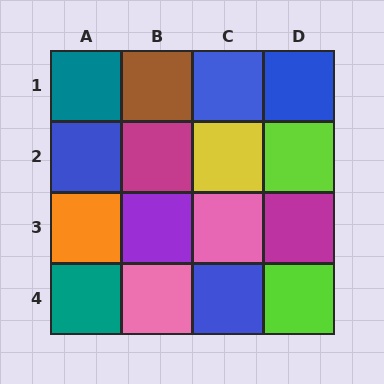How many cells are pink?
2 cells are pink.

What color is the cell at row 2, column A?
Blue.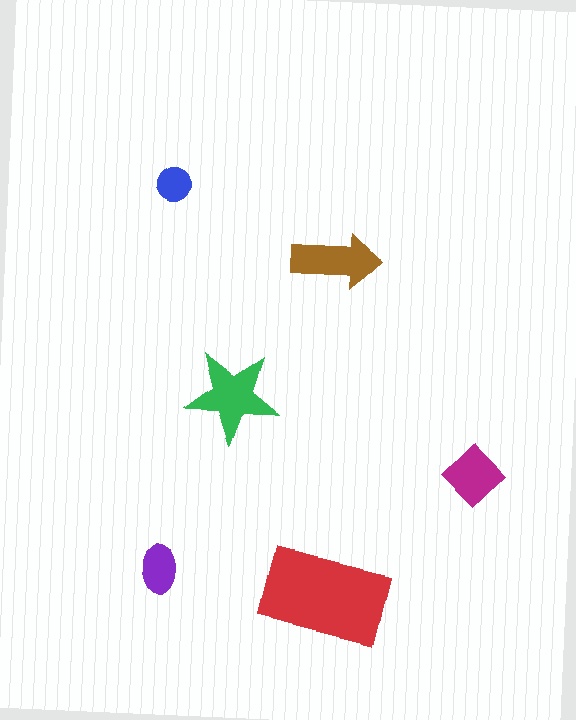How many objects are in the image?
There are 6 objects in the image.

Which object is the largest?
The red rectangle.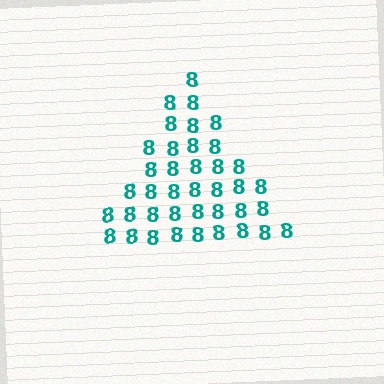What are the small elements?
The small elements are digit 8's.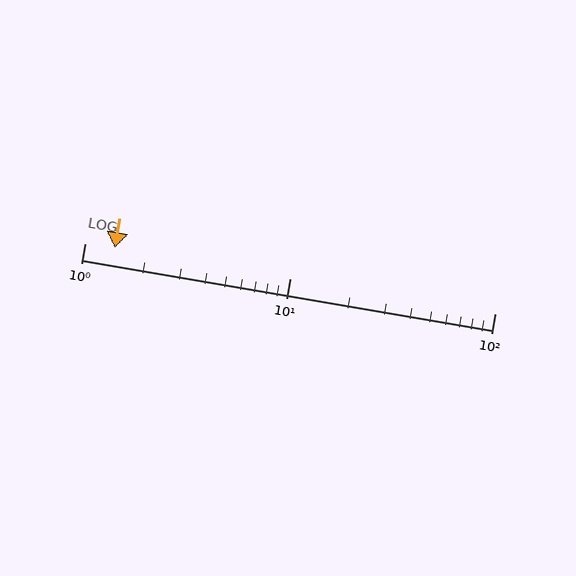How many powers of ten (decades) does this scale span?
The scale spans 2 decades, from 1 to 100.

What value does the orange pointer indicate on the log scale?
The pointer indicates approximately 1.4.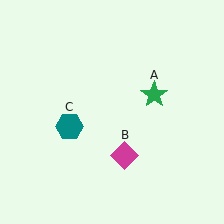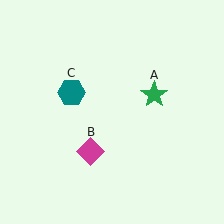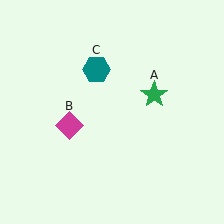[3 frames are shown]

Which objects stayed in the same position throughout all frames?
Green star (object A) remained stationary.